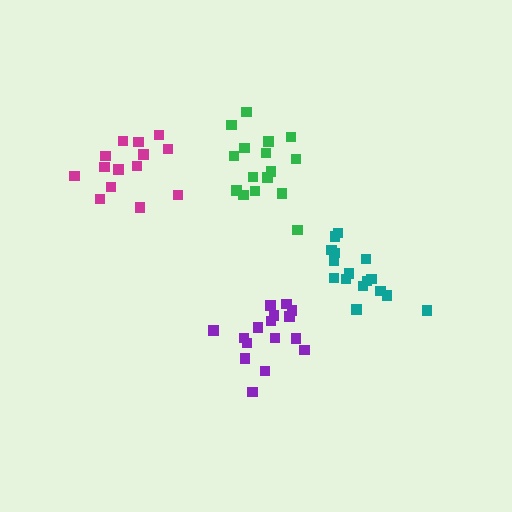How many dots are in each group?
Group 1: 16 dots, Group 2: 14 dots, Group 3: 16 dots, Group 4: 16 dots (62 total).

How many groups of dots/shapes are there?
There are 4 groups.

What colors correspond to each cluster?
The clusters are colored: teal, magenta, green, purple.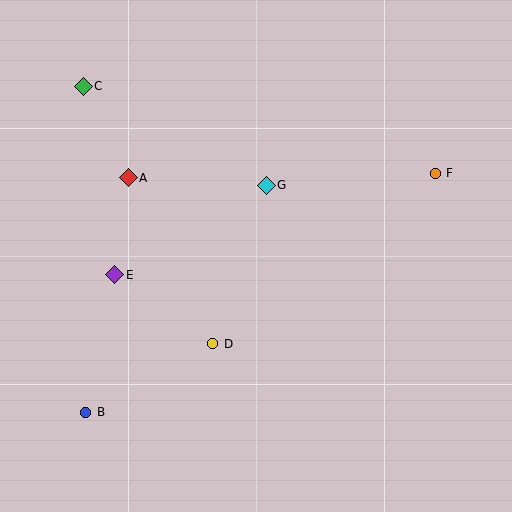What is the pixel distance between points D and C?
The distance between D and C is 288 pixels.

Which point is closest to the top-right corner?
Point F is closest to the top-right corner.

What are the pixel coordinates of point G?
Point G is at (266, 185).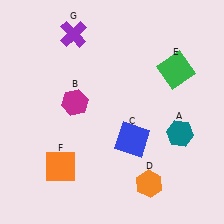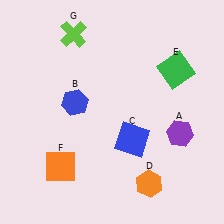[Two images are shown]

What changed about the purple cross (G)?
In Image 1, G is purple. In Image 2, it changed to lime.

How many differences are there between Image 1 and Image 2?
There are 3 differences between the two images.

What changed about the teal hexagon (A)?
In Image 1, A is teal. In Image 2, it changed to purple.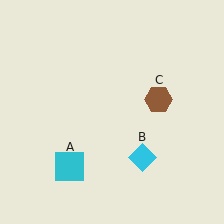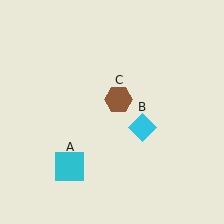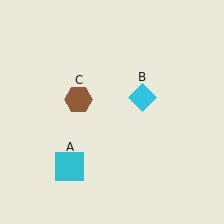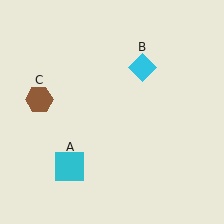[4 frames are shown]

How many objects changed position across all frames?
2 objects changed position: cyan diamond (object B), brown hexagon (object C).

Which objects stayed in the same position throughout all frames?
Cyan square (object A) remained stationary.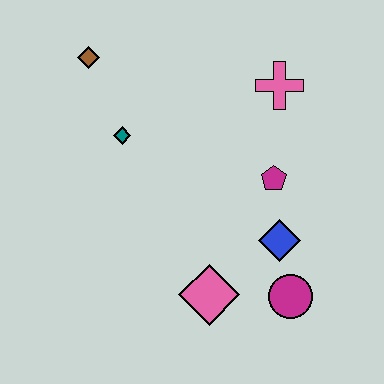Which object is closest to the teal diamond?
The brown diamond is closest to the teal diamond.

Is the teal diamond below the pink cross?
Yes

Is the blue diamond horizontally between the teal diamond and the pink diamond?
No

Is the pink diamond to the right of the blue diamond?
No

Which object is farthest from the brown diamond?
The magenta circle is farthest from the brown diamond.